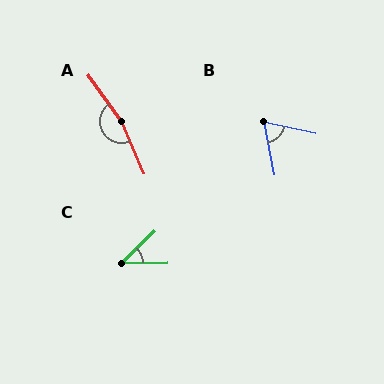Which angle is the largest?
A, at approximately 167 degrees.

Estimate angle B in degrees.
Approximately 67 degrees.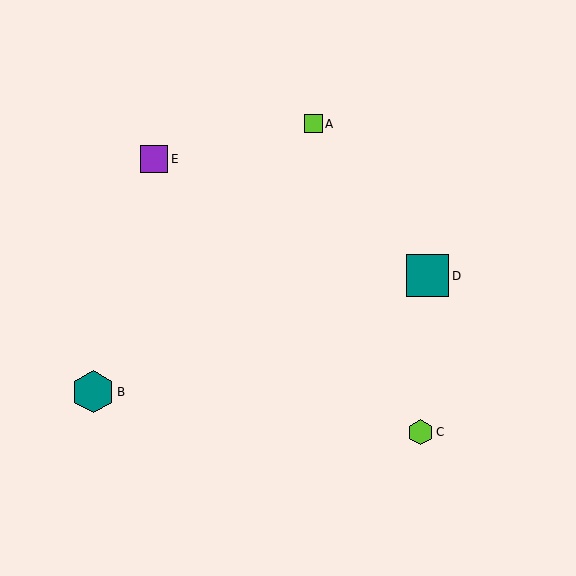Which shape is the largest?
The teal hexagon (labeled B) is the largest.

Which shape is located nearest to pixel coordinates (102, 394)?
The teal hexagon (labeled B) at (93, 392) is nearest to that location.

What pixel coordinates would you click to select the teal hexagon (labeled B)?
Click at (93, 392) to select the teal hexagon B.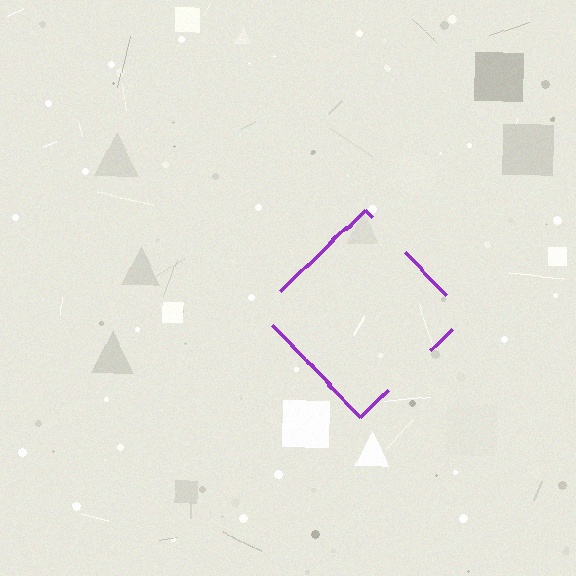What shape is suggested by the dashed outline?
The dashed outline suggests a diamond.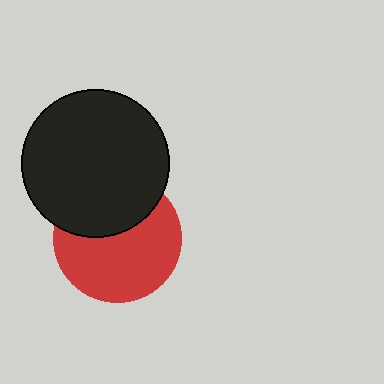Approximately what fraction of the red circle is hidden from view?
Roughly 37% of the red circle is hidden behind the black circle.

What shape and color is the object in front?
The object in front is a black circle.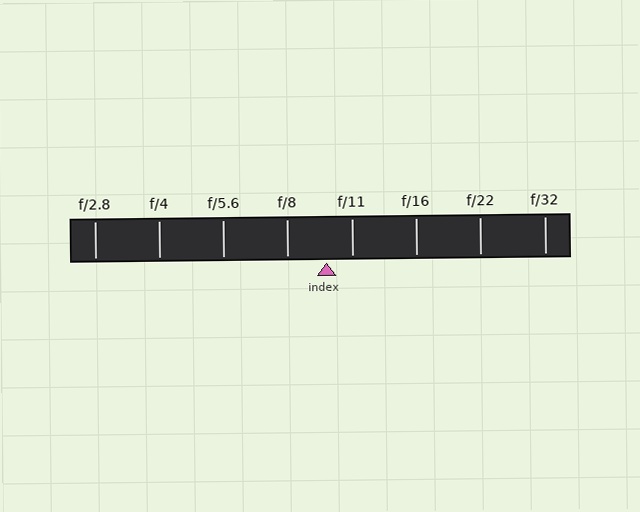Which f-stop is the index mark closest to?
The index mark is closest to f/11.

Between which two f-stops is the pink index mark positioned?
The index mark is between f/8 and f/11.